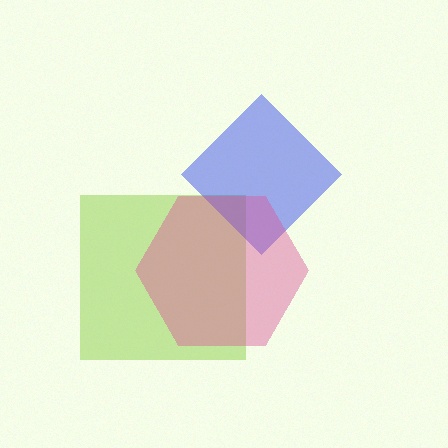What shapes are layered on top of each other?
The layered shapes are: a lime square, a blue diamond, a pink hexagon.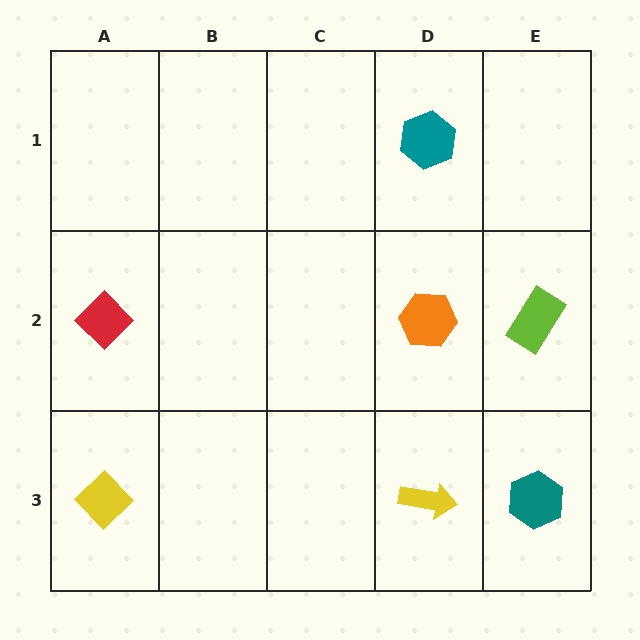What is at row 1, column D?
A teal hexagon.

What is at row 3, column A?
A yellow diamond.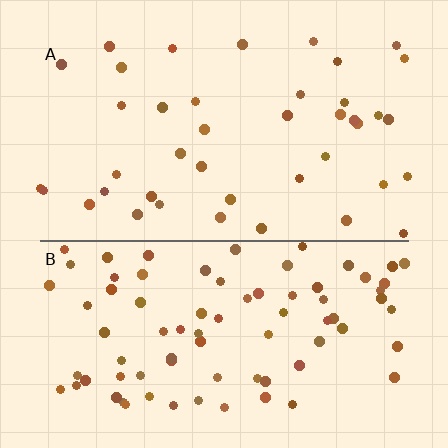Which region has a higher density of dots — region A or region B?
B (the bottom).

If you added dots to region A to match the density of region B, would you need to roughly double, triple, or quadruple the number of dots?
Approximately double.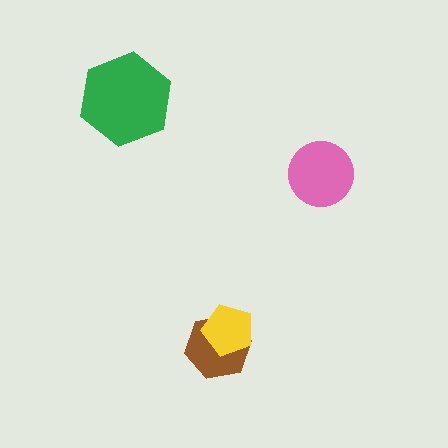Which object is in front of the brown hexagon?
The yellow pentagon is in front of the brown hexagon.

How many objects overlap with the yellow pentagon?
1 object overlaps with the yellow pentagon.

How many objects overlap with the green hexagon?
0 objects overlap with the green hexagon.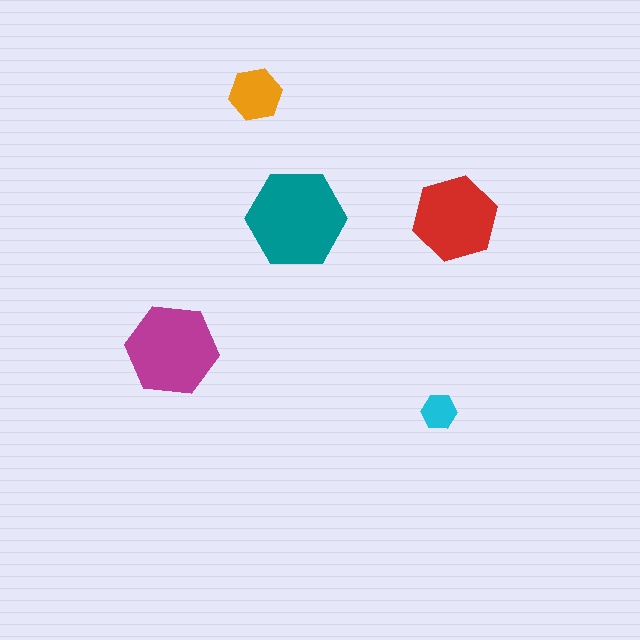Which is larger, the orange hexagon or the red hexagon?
The red one.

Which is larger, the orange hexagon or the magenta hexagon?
The magenta one.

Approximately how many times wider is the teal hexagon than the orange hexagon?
About 2 times wider.